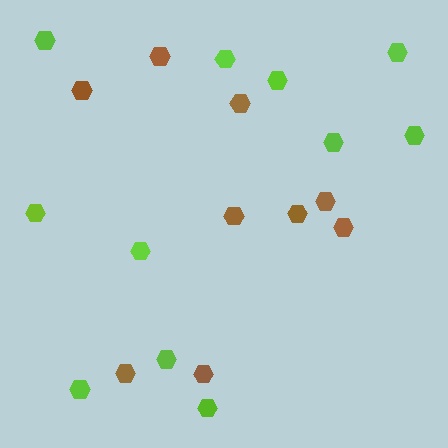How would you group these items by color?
There are 2 groups: one group of lime hexagons (11) and one group of brown hexagons (9).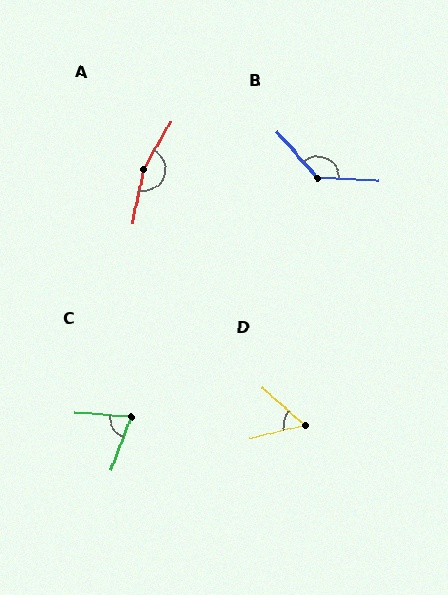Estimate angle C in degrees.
Approximately 74 degrees.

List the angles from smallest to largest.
D (55°), C (74°), B (132°), A (163°).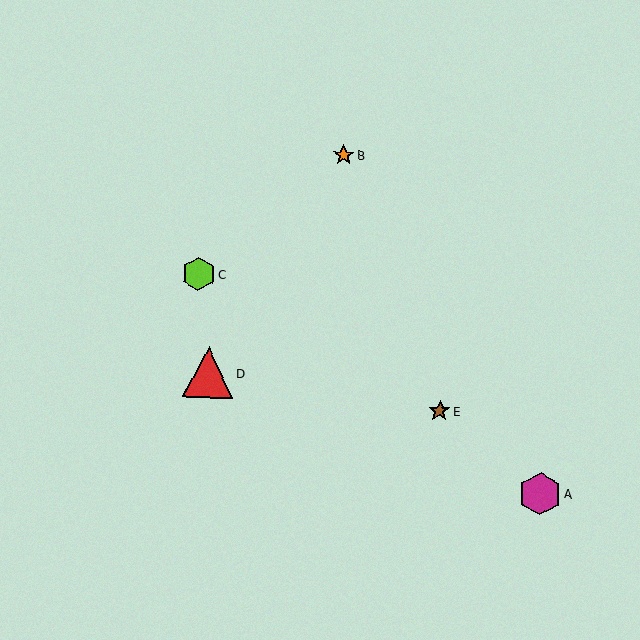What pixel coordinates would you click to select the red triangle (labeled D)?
Click at (208, 372) to select the red triangle D.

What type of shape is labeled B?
Shape B is an orange star.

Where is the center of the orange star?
The center of the orange star is at (344, 155).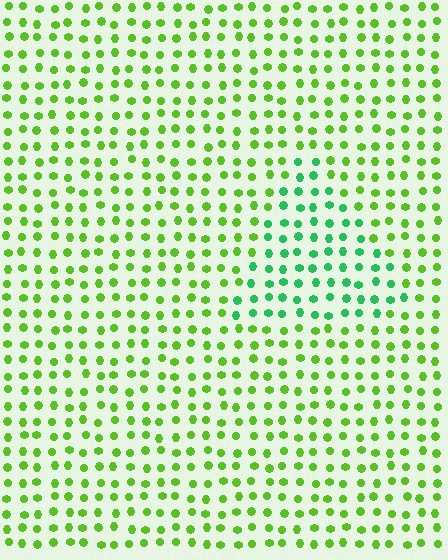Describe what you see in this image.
The image is filled with small lime elements in a uniform arrangement. A triangle-shaped region is visible where the elements are tinted to a slightly different hue, forming a subtle color boundary.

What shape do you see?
I see a triangle.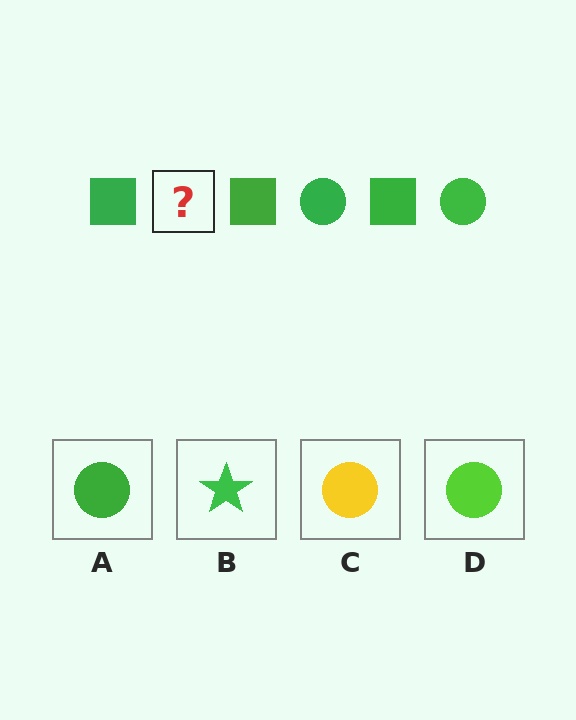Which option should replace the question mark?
Option A.